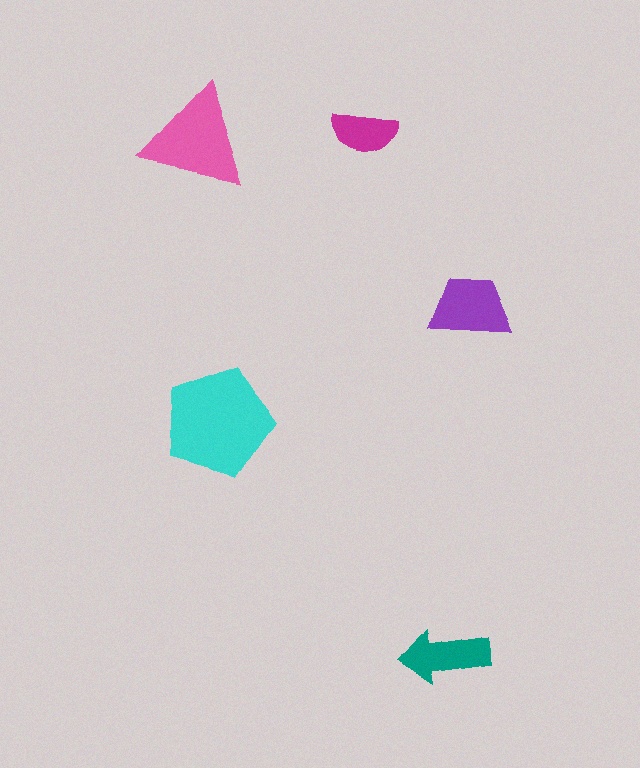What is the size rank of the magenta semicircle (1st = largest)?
5th.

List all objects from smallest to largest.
The magenta semicircle, the teal arrow, the purple trapezoid, the pink triangle, the cyan pentagon.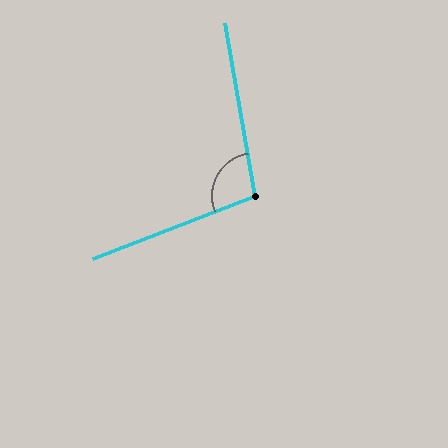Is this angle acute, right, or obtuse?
It is obtuse.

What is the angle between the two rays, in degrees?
Approximately 102 degrees.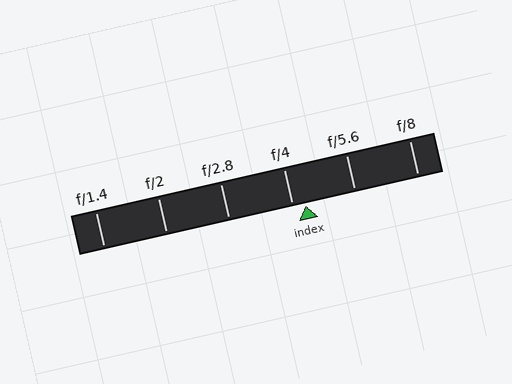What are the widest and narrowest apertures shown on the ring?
The widest aperture shown is f/1.4 and the narrowest is f/8.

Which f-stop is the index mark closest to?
The index mark is closest to f/4.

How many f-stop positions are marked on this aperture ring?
There are 6 f-stop positions marked.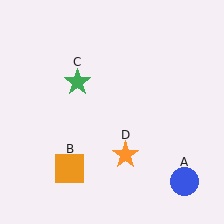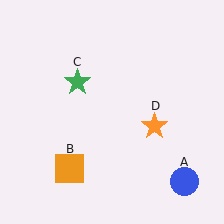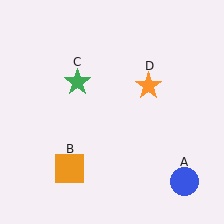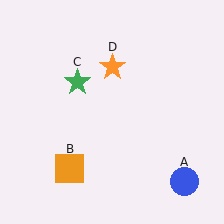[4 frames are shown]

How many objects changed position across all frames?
1 object changed position: orange star (object D).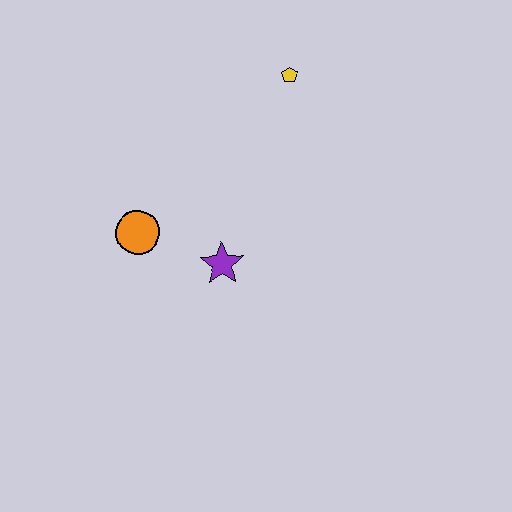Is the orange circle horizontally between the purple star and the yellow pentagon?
No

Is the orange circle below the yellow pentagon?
Yes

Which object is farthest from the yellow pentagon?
The orange circle is farthest from the yellow pentagon.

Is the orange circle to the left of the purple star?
Yes